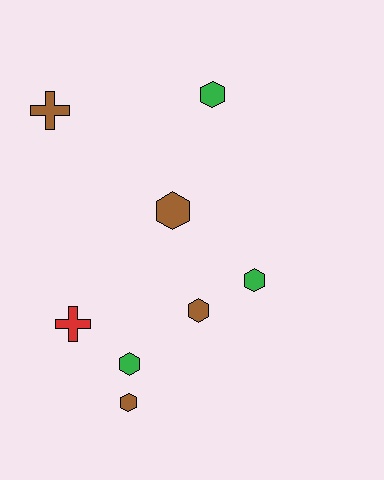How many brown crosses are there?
There is 1 brown cross.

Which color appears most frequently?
Brown, with 4 objects.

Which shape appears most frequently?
Hexagon, with 6 objects.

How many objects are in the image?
There are 8 objects.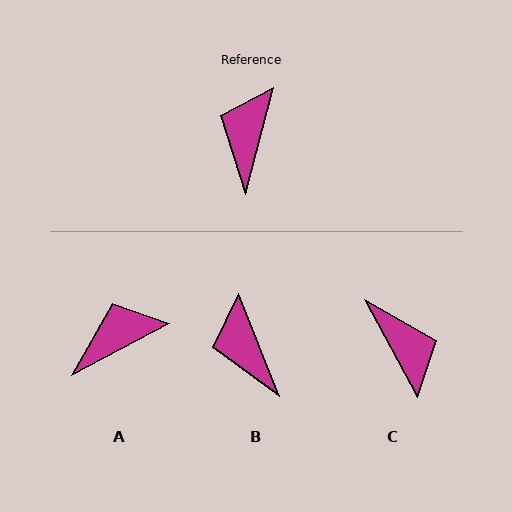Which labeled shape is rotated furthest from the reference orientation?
C, about 137 degrees away.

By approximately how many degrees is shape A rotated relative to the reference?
Approximately 48 degrees clockwise.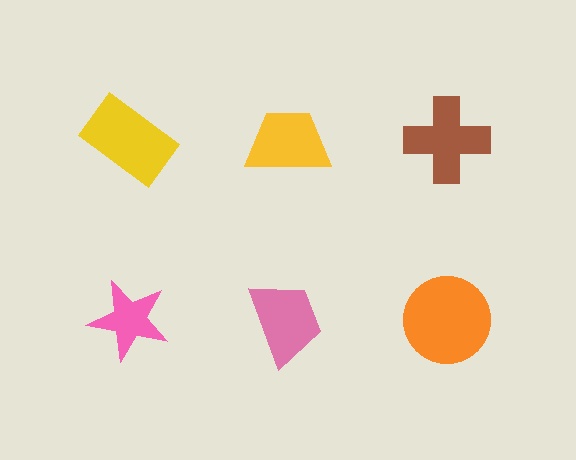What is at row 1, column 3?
A brown cross.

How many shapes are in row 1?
3 shapes.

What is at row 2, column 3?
An orange circle.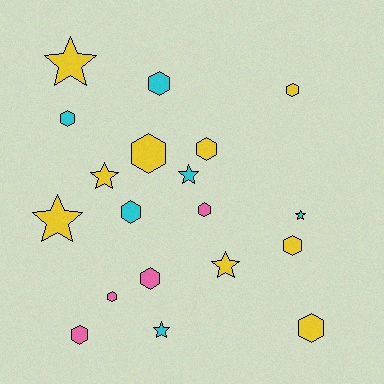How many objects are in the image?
There are 19 objects.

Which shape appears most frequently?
Hexagon, with 12 objects.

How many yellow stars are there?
There are 4 yellow stars.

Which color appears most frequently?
Yellow, with 9 objects.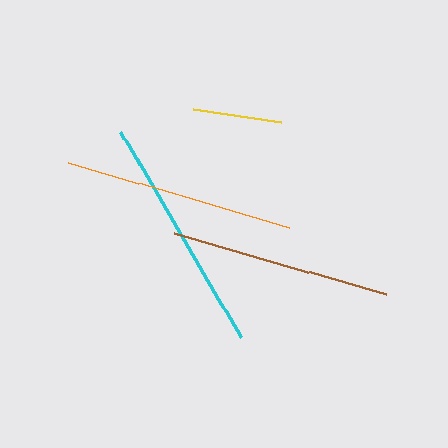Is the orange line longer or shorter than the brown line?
The orange line is longer than the brown line.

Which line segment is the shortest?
The yellow line is the shortest at approximately 89 pixels.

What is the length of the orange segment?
The orange segment is approximately 231 pixels long.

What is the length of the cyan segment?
The cyan segment is approximately 237 pixels long.